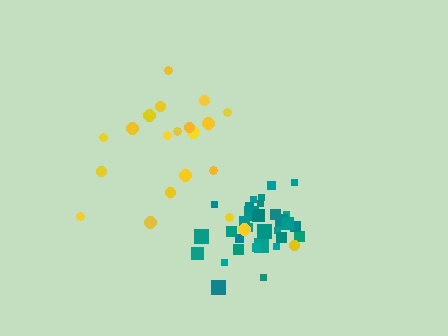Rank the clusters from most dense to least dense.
teal, yellow.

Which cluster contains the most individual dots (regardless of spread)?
Teal (33).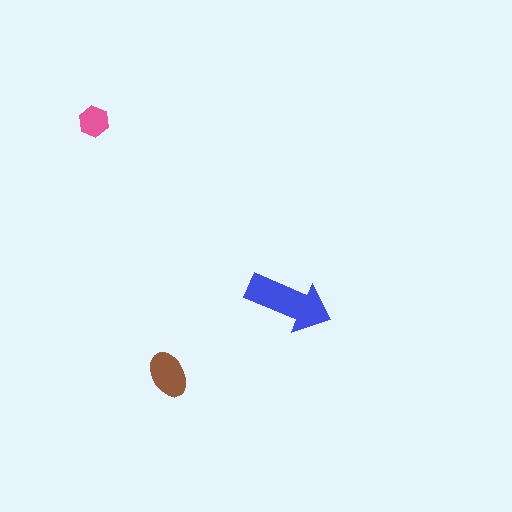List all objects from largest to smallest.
The blue arrow, the brown ellipse, the pink hexagon.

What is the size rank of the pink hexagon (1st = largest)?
3rd.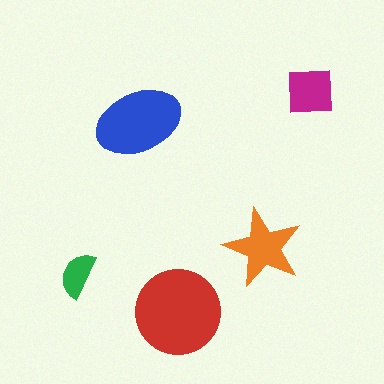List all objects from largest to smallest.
The red circle, the blue ellipse, the orange star, the magenta square, the green semicircle.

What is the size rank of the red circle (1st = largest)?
1st.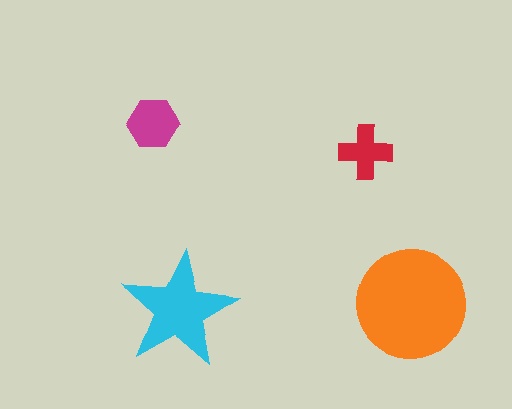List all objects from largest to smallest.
The orange circle, the cyan star, the magenta hexagon, the red cross.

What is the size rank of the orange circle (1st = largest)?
1st.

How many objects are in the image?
There are 4 objects in the image.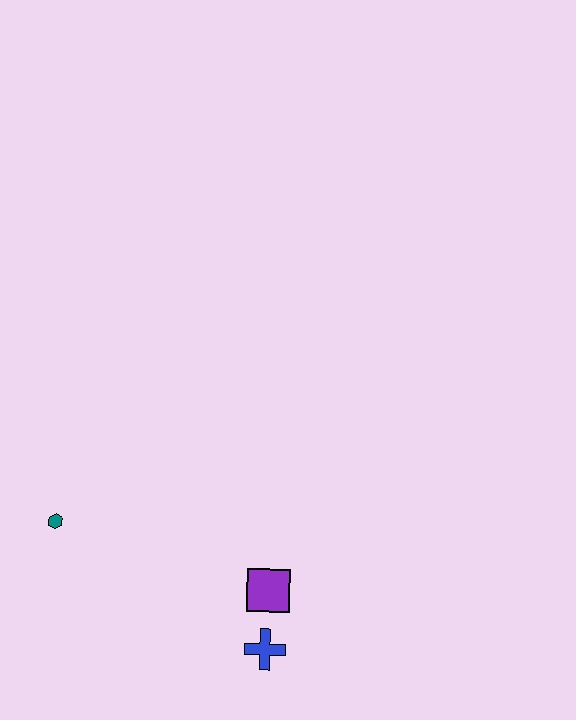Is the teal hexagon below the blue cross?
No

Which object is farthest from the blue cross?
The teal hexagon is farthest from the blue cross.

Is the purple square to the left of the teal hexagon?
No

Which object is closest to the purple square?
The blue cross is closest to the purple square.